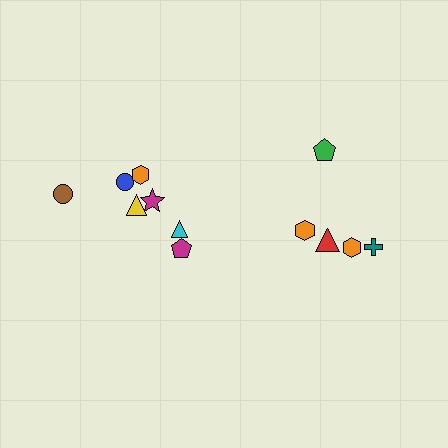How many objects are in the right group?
There are 5 objects.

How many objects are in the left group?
There are 7 objects.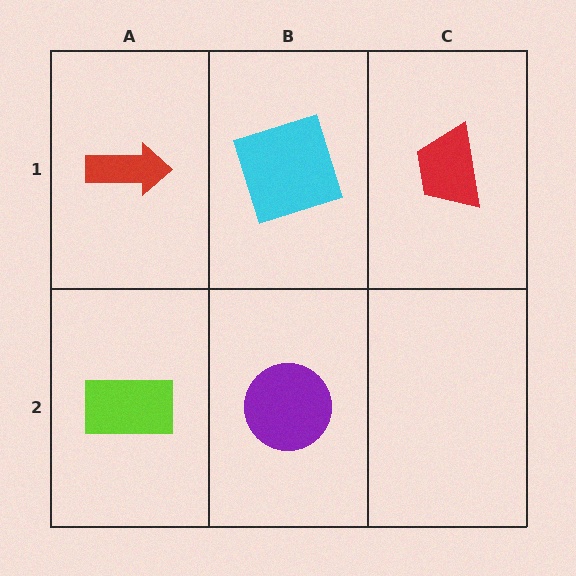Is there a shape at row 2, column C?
No, that cell is empty.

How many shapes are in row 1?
3 shapes.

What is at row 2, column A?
A lime rectangle.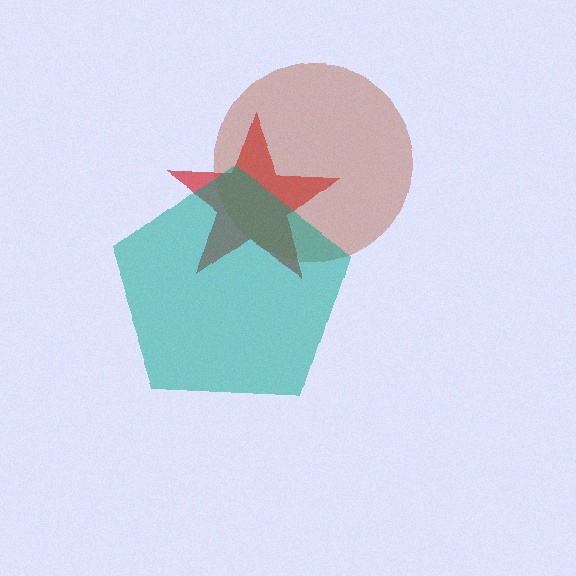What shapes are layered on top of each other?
The layered shapes are: a red star, a brown circle, a teal pentagon.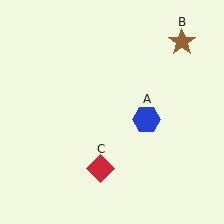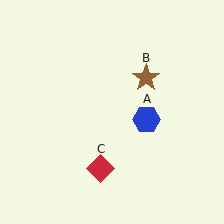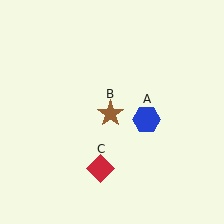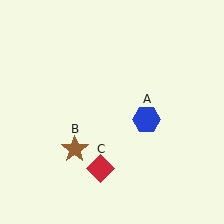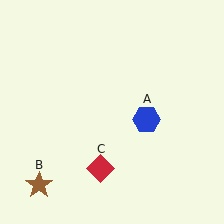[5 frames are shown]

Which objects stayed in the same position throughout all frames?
Blue hexagon (object A) and red diamond (object C) remained stationary.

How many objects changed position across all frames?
1 object changed position: brown star (object B).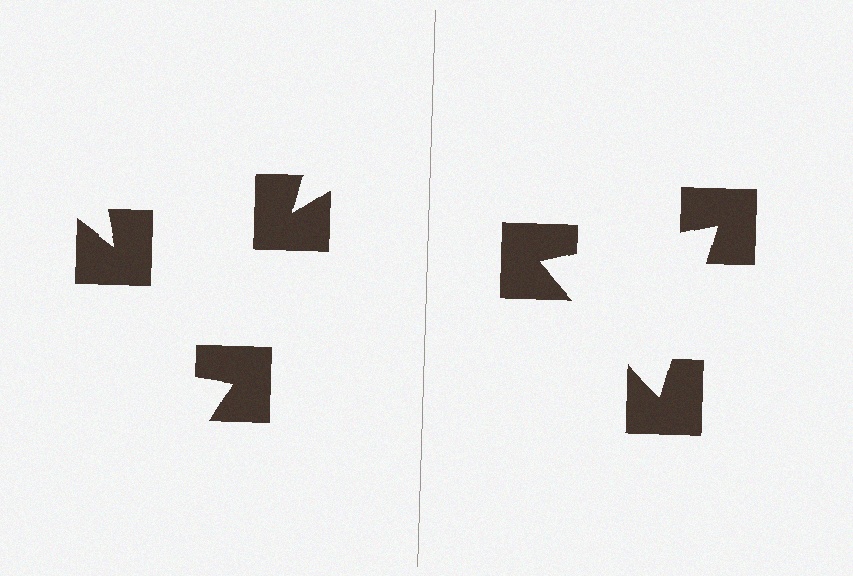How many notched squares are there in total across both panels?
6 — 3 on each side.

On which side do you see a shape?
An illusory triangle appears on the right side. On the left side the wedge cuts are rotated, so no coherent shape forms.